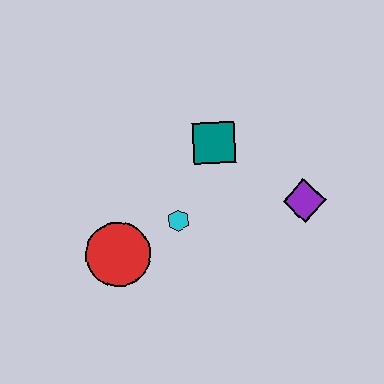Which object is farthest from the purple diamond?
The red circle is farthest from the purple diamond.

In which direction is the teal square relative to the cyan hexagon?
The teal square is above the cyan hexagon.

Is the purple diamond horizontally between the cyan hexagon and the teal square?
No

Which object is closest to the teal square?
The cyan hexagon is closest to the teal square.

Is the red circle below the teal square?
Yes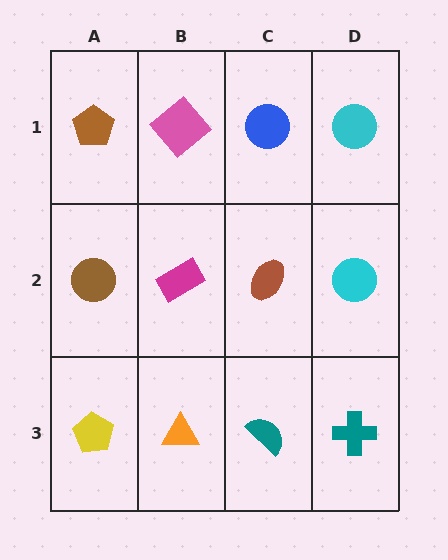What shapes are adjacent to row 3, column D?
A cyan circle (row 2, column D), a teal semicircle (row 3, column C).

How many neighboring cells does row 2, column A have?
3.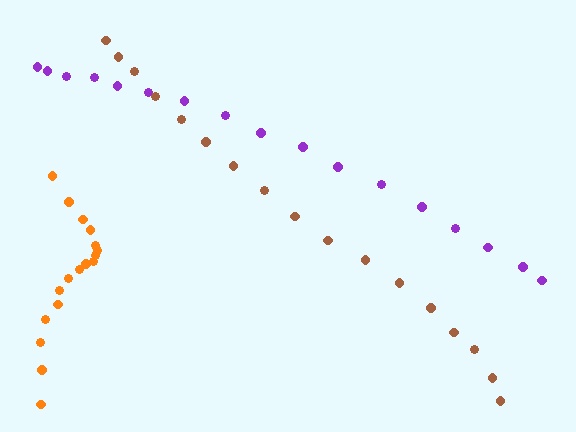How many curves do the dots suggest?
There are 3 distinct paths.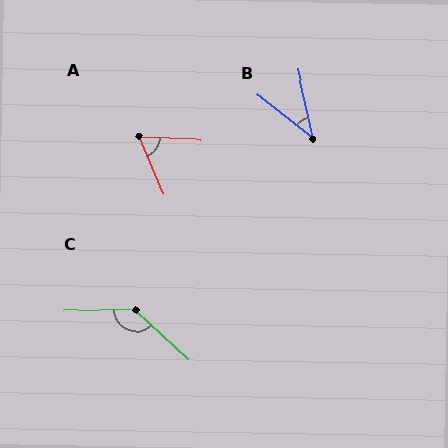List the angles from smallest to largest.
B (39°), A (65°), C (135°).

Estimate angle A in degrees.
Approximately 65 degrees.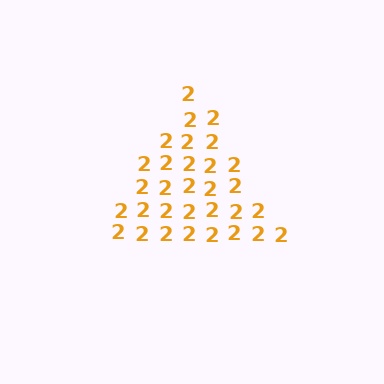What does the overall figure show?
The overall figure shows a triangle.